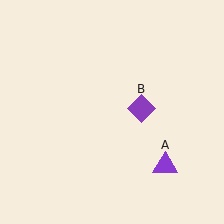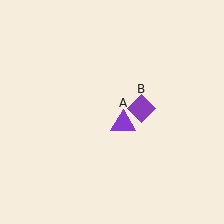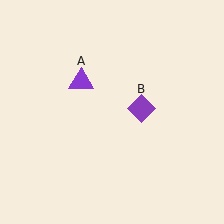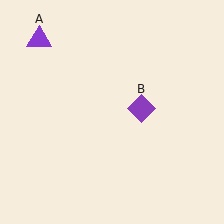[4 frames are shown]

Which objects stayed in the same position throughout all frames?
Purple diamond (object B) remained stationary.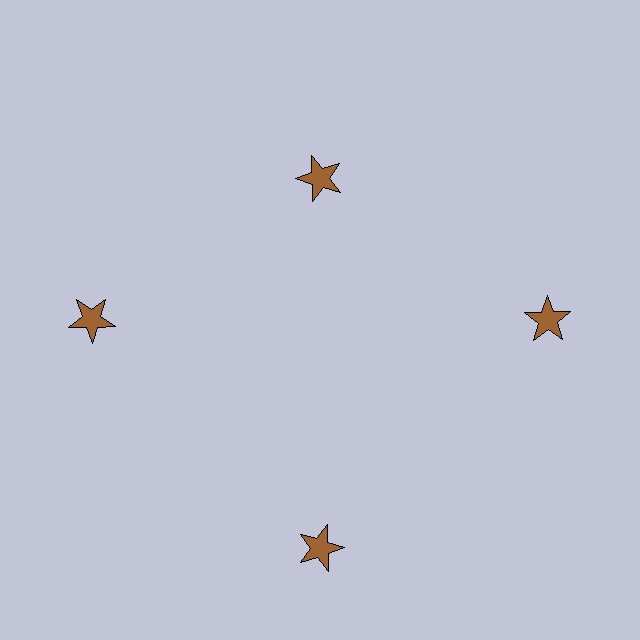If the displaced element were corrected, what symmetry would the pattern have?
It would have 4-fold rotational symmetry — the pattern would map onto itself every 90 degrees.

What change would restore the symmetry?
The symmetry would be restored by moving it outward, back onto the ring so that all 4 stars sit at equal angles and equal distance from the center.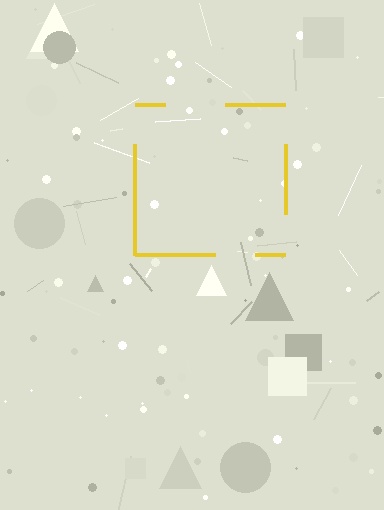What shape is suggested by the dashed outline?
The dashed outline suggests a square.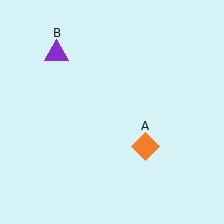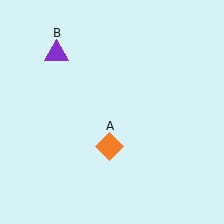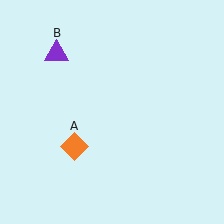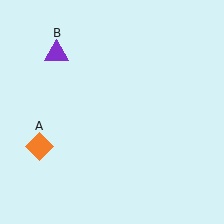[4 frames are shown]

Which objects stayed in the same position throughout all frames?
Purple triangle (object B) remained stationary.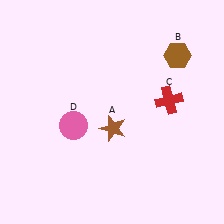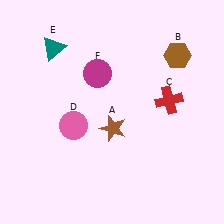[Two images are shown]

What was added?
A teal triangle (E), a magenta circle (F) were added in Image 2.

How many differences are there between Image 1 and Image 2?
There are 2 differences between the two images.